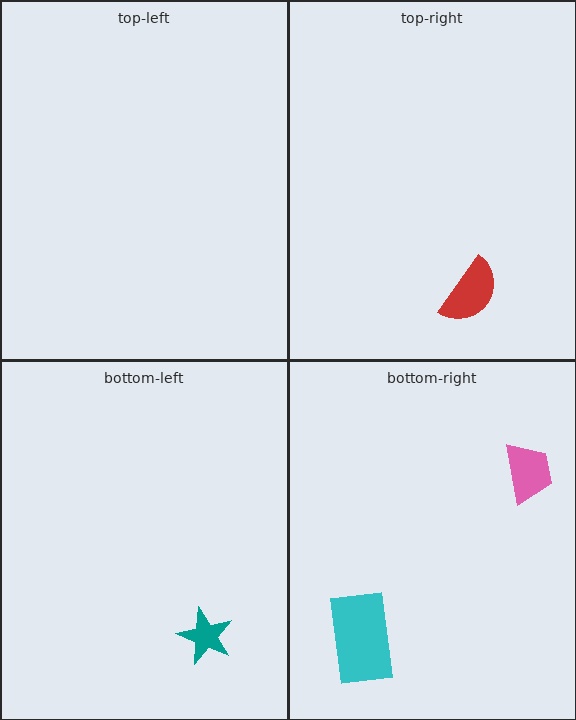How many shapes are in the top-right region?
1.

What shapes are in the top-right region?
The red semicircle.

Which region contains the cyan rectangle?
The bottom-right region.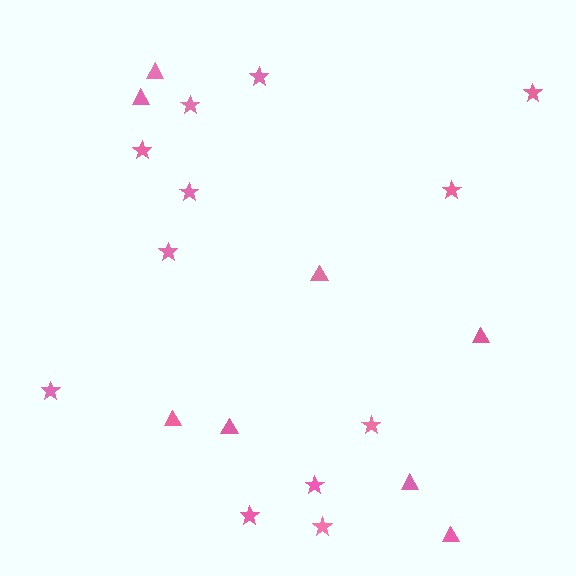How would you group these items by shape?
There are 2 groups: one group of triangles (8) and one group of stars (12).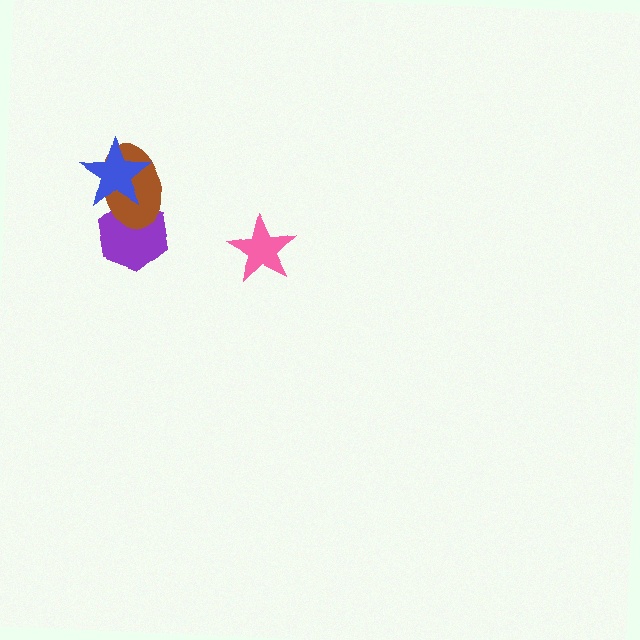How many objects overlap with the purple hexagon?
2 objects overlap with the purple hexagon.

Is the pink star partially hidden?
No, no other shape covers it.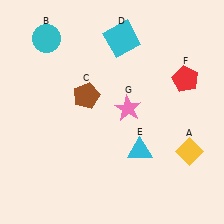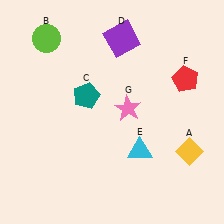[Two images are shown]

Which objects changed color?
B changed from cyan to lime. C changed from brown to teal. D changed from cyan to purple.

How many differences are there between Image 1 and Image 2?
There are 3 differences between the two images.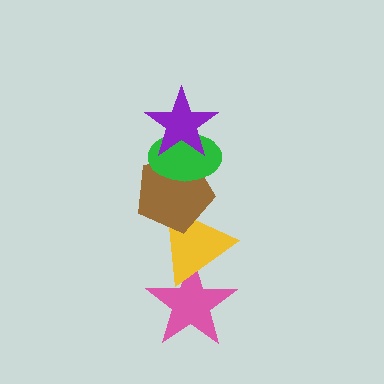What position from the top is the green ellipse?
The green ellipse is 2nd from the top.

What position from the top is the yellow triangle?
The yellow triangle is 4th from the top.